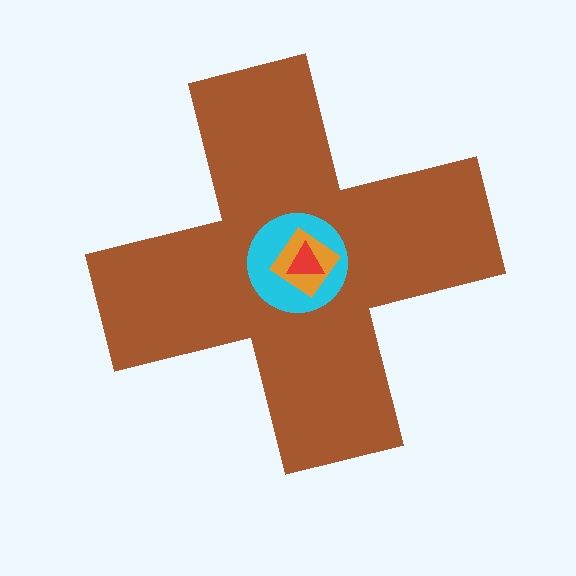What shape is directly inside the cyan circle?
The orange diamond.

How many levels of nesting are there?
4.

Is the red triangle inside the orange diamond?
Yes.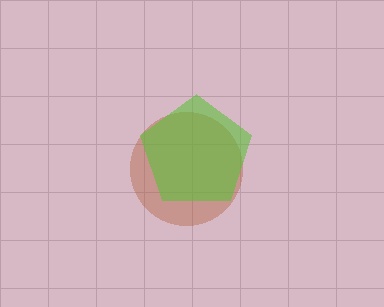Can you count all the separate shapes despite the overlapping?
Yes, there are 2 separate shapes.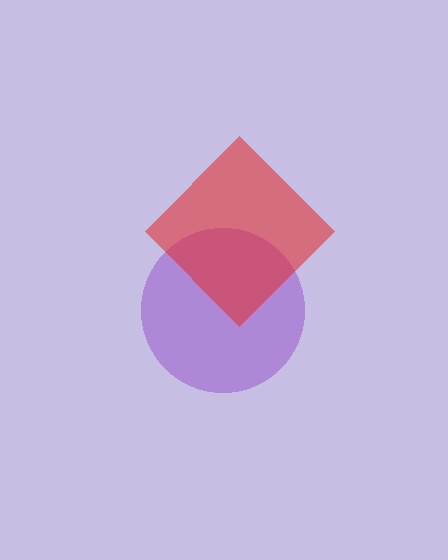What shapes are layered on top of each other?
The layered shapes are: a purple circle, a red diamond.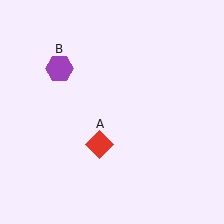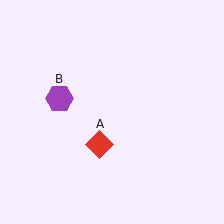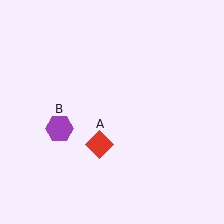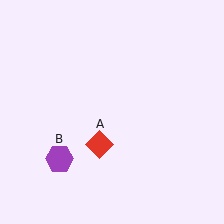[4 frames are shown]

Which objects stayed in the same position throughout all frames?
Red diamond (object A) remained stationary.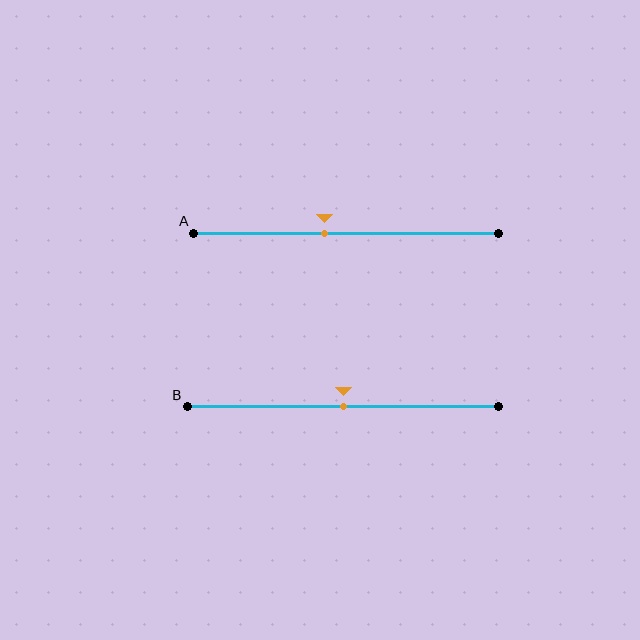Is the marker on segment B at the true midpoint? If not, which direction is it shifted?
Yes, the marker on segment B is at the true midpoint.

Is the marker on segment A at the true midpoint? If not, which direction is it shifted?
No, the marker on segment A is shifted to the left by about 7% of the segment length.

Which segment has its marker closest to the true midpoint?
Segment B has its marker closest to the true midpoint.